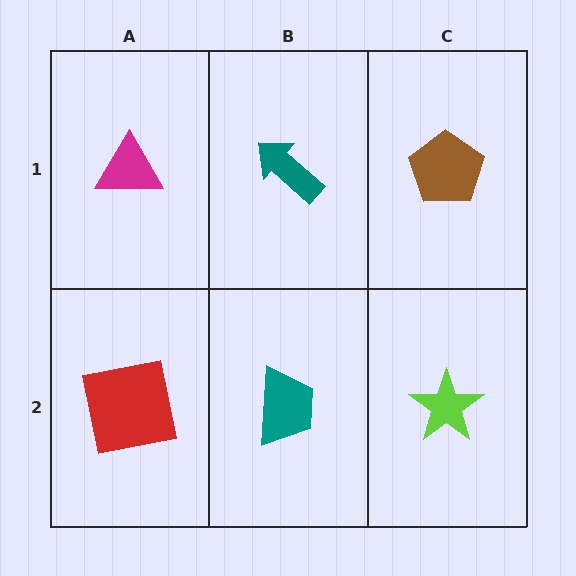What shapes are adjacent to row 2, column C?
A brown pentagon (row 1, column C), a teal trapezoid (row 2, column B).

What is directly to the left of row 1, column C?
A teal arrow.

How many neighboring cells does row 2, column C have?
2.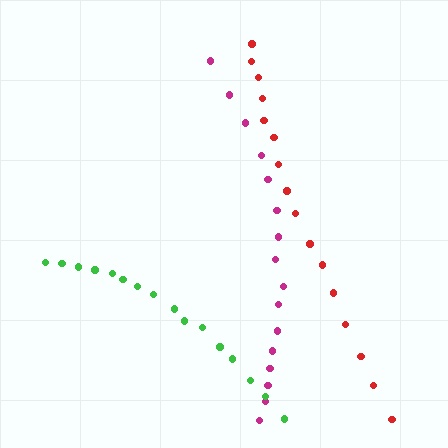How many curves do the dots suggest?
There are 3 distinct paths.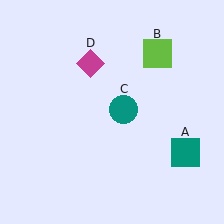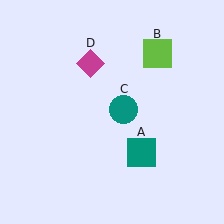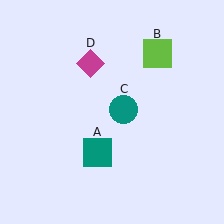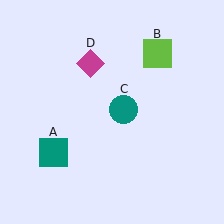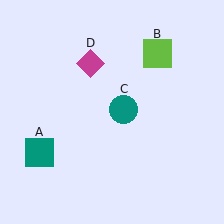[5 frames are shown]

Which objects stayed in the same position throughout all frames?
Lime square (object B) and teal circle (object C) and magenta diamond (object D) remained stationary.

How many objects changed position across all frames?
1 object changed position: teal square (object A).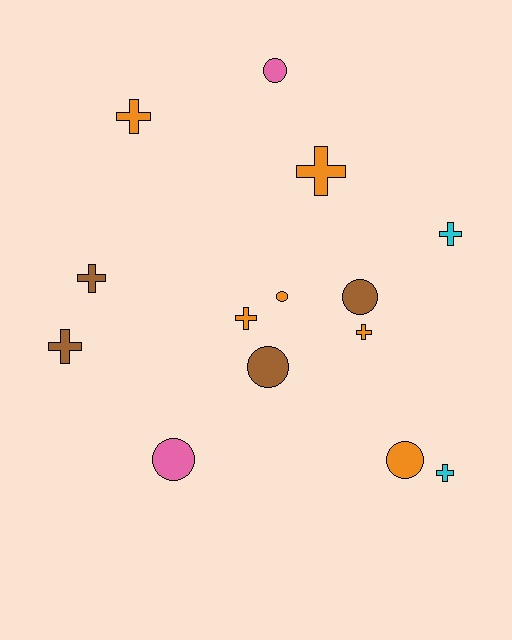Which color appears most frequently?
Orange, with 6 objects.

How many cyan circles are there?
There are no cyan circles.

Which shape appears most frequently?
Cross, with 8 objects.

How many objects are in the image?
There are 14 objects.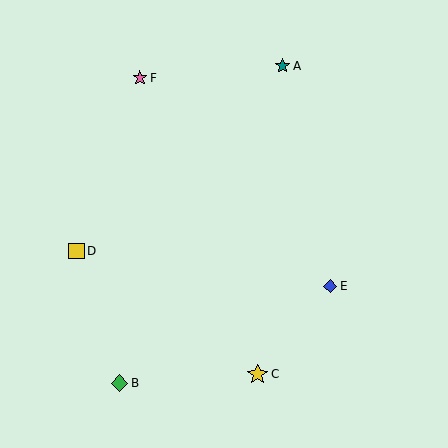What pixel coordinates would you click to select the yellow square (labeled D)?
Click at (76, 251) to select the yellow square D.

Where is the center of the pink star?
The center of the pink star is at (140, 78).